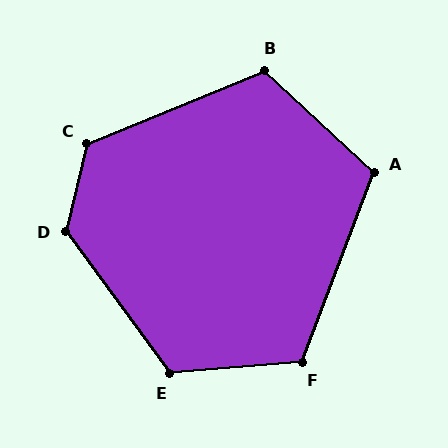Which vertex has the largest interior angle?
D, at approximately 130 degrees.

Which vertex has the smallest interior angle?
A, at approximately 112 degrees.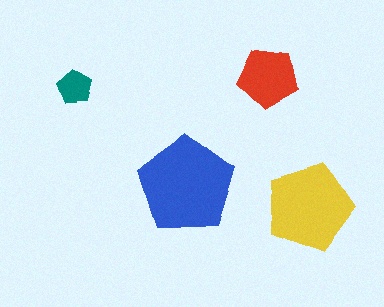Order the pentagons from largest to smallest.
the blue one, the yellow one, the red one, the teal one.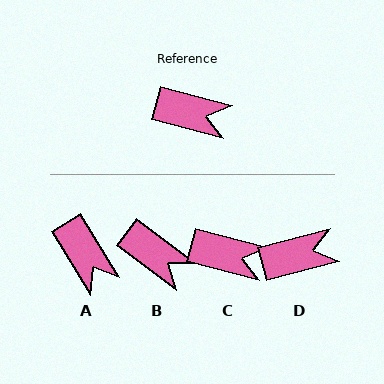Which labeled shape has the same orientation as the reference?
C.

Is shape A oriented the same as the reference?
No, it is off by about 43 degrees.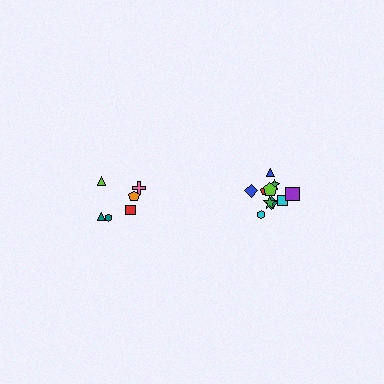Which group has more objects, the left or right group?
The right group.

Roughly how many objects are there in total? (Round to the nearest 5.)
Roughly 15 objects in total.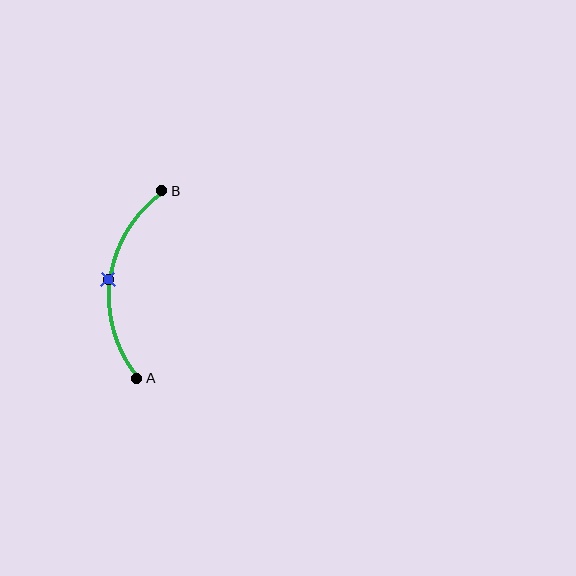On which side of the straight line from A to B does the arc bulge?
The arc bulges to the left of the straight line connecting A and B.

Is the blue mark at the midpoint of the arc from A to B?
Yes. The blue mark lies on the arc at equal arc-length from both A and B — it is the arc midpoint.